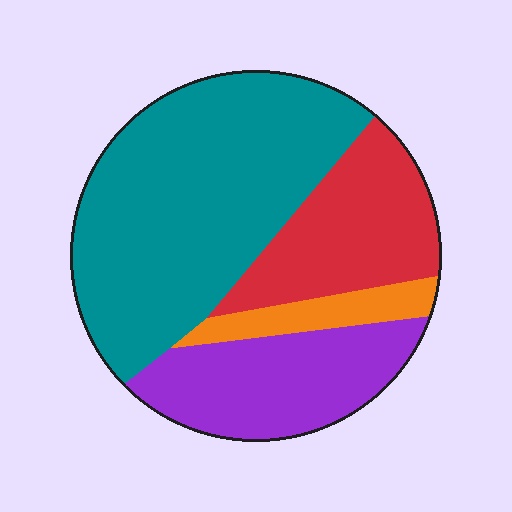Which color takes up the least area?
Orange, at roughly 5%.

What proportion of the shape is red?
Red takes up about one fifth (1/5) of the shape.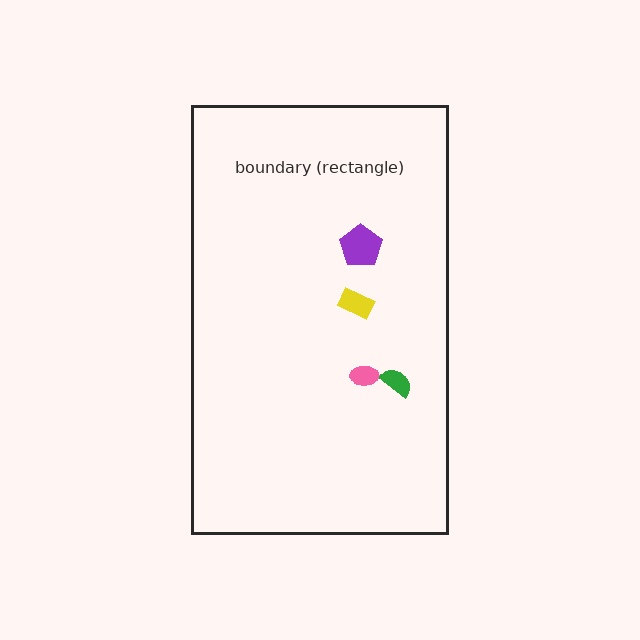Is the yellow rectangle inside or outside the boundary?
Inside.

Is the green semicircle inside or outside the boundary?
Inside.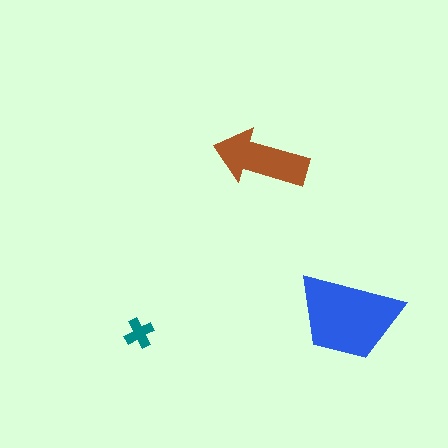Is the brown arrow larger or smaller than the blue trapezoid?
Smaller.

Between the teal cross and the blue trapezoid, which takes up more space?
The blue trapezoid.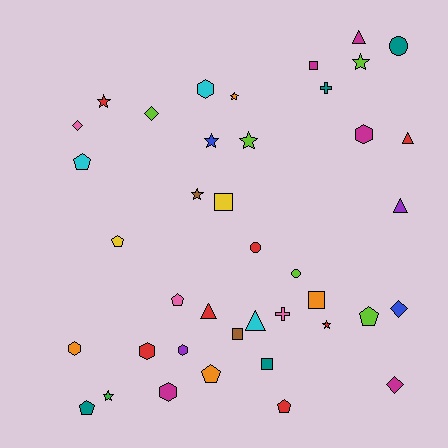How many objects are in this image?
There are 40 objects.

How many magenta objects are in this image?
There are 5 magenta objects.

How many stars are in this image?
There are 8 stars.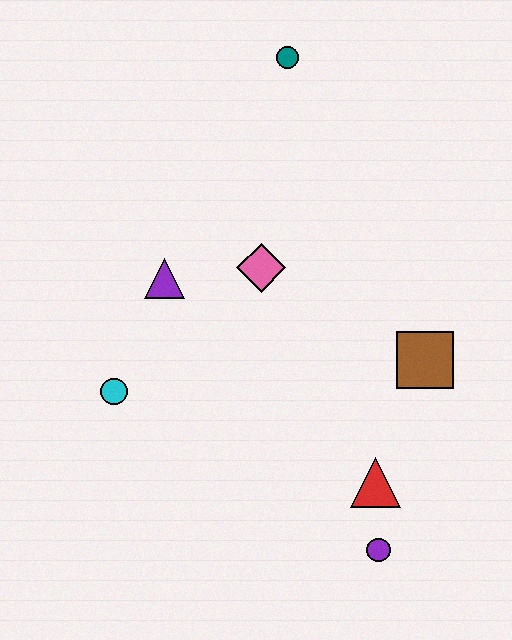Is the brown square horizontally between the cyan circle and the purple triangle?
No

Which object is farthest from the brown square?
The teal circle is farthest from the brown square.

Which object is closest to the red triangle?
The purple circle is closest to the red triangle.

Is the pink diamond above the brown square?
Yes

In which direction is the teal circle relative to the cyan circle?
The teal circle is above the cyan circle.